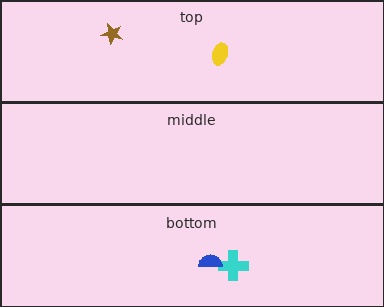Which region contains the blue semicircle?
The bottom region.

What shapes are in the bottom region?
The cyan cross, the blue semicircle.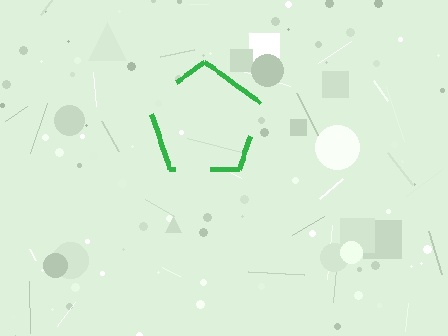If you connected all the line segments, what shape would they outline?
They would outline a pentagon.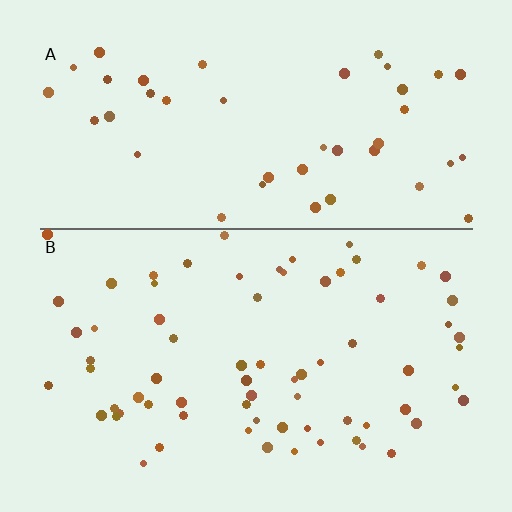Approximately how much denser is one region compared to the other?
Approximately 1.6× — region B over region A.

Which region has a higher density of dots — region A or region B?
B (the bottom).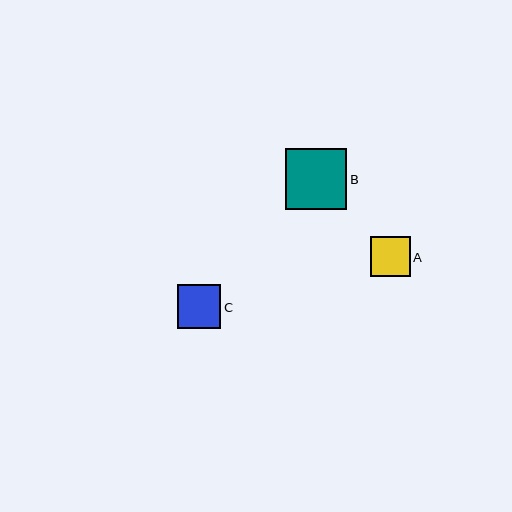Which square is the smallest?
Square A is the smallest with a size of approximately 40 pixels.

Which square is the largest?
Square B is the largest with a size of approximately 61 pixels.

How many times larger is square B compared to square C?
Square B is approximately 1.4 times the size of square C.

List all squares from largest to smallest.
From largest to smallest: B, C, A.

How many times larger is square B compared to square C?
Square B is approximately 1.4 times the size of square C.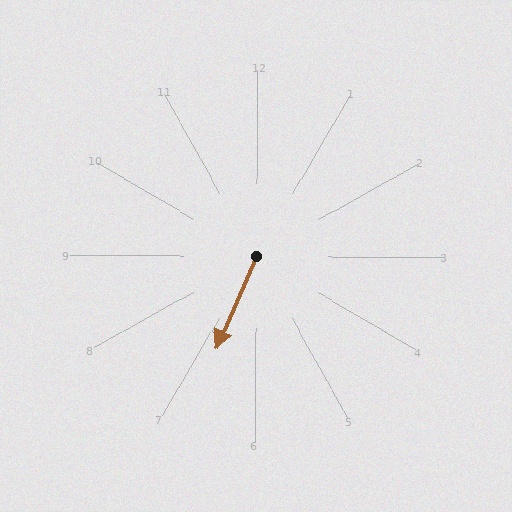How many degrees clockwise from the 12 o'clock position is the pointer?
Approximately 203 degrees.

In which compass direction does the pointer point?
Southwest.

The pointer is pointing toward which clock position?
Roughly 7 o'clock.